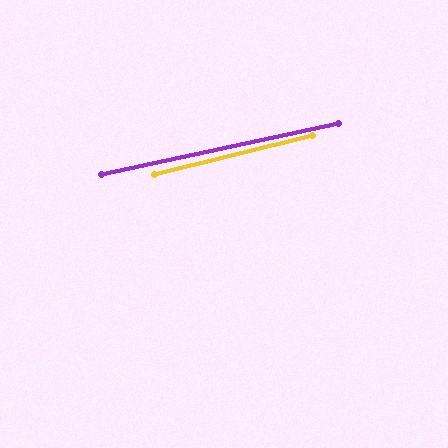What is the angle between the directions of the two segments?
Approximately 2 degrees.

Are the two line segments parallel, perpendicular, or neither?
Parallel — their directions differ by only 1.6°.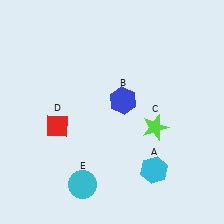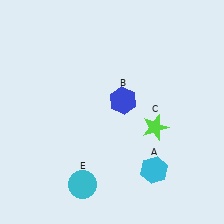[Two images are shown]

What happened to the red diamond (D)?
The red diamond (D) was removed in Image 2. It was in the bottom-left area of Image 1.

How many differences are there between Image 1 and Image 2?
There is 1 difference between the two images.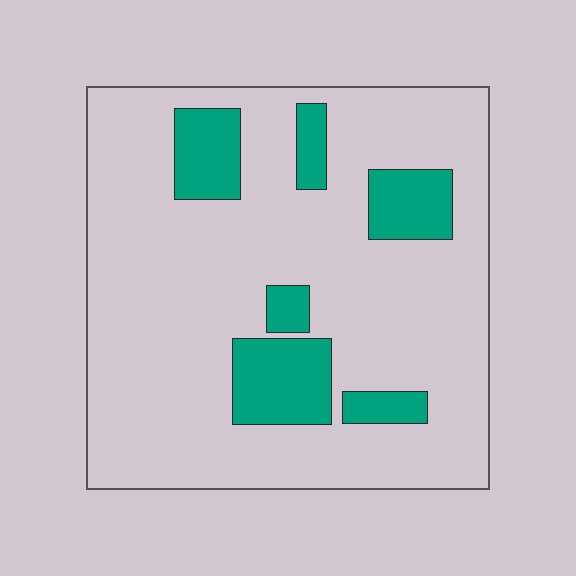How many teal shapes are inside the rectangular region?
6.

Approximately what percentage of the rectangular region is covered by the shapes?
Approximately 15%.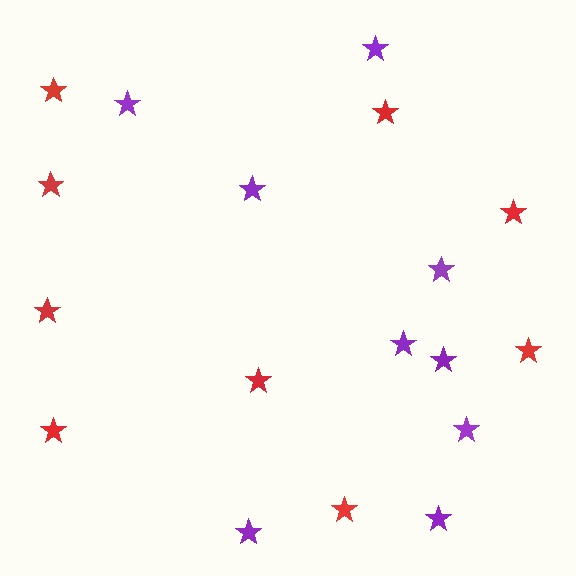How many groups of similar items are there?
There are 2 groups: one group of red stars (9) and one group of purple stars (9).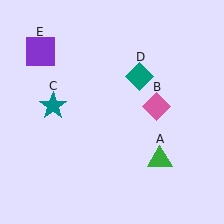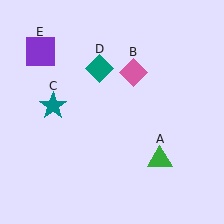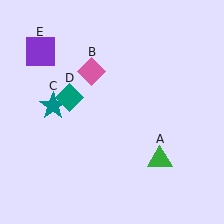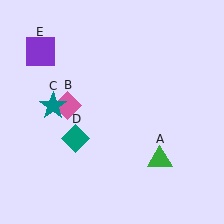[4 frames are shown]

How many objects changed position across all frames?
2 objects changed position: pink diamond (object B), teal diamond (object D).